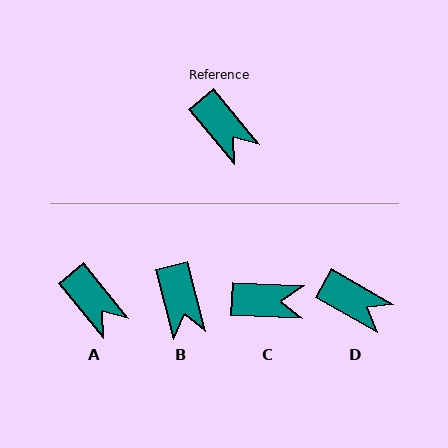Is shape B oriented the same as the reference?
No, it is off by about 25 degrees.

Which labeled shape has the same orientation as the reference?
A.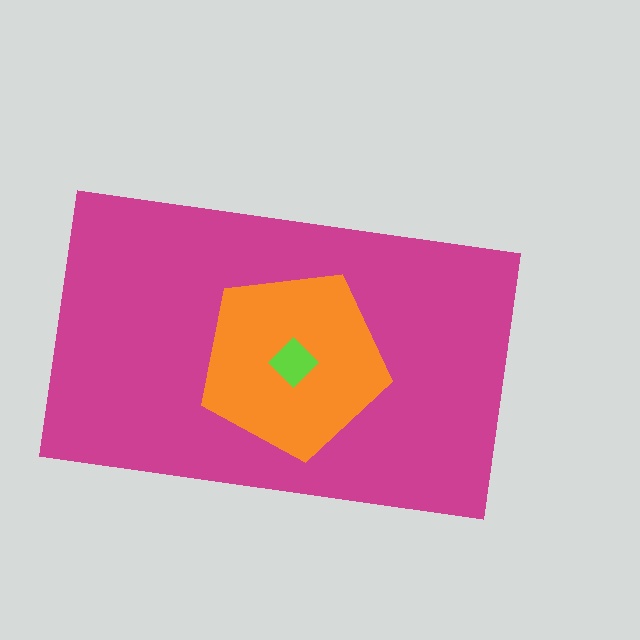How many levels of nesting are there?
3.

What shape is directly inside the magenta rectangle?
The orange pentagon.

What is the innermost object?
The lime diamond.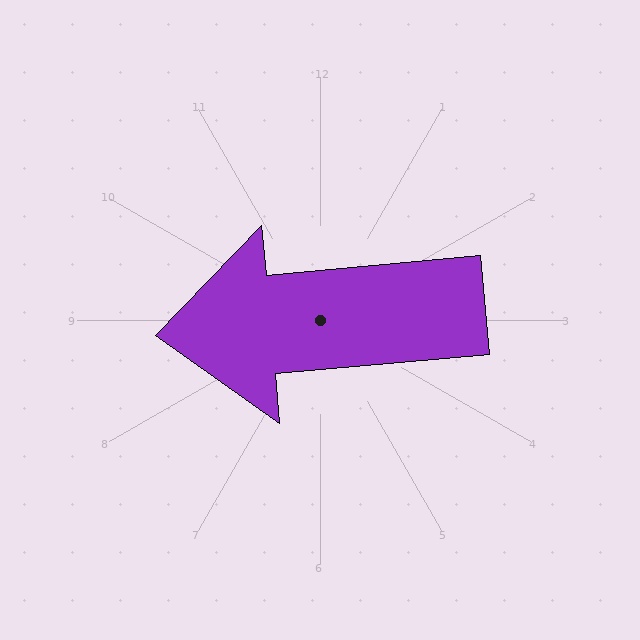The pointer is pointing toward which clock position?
Roughly 9 o'clock.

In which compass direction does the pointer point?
West.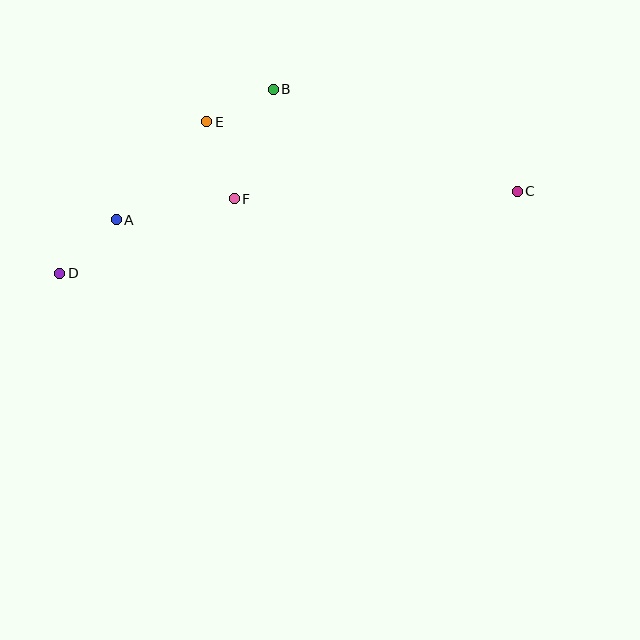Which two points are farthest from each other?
Points C and D are farthest from each other.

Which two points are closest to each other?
Points B and E are closest to each other.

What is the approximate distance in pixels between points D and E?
The distance between D and E is approximately 211 pixels.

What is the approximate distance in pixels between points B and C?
The distance between B and C is approximately 264 pixels.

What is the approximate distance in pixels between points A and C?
The distance between A and C is approximately 402 pixels.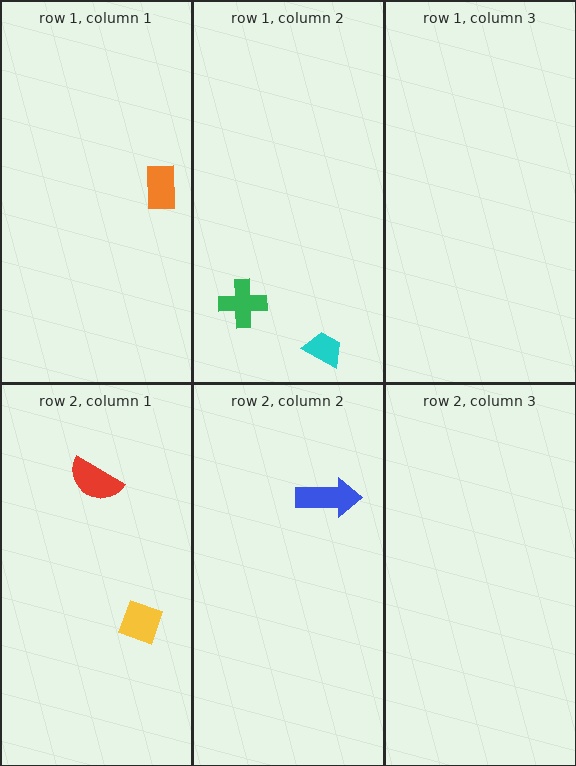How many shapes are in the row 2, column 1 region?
2.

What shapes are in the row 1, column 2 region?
The cyan trapezoid, the green cross.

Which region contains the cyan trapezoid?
The row 1, column 2 region.